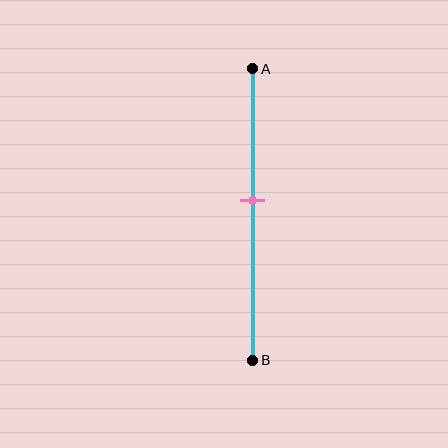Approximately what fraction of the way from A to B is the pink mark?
The pink mark is approximately 45% of the way from A to B.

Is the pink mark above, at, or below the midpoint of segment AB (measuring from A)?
The pink mark is above the midpoint of segment AB.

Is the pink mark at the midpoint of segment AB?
No, the mark is at about 45% from A, not at the 50% midpoint.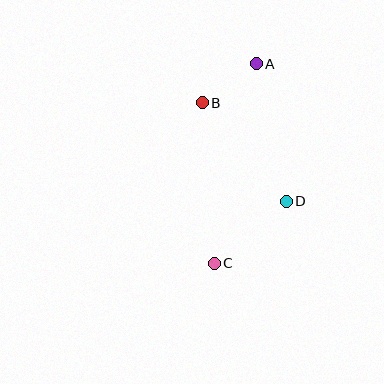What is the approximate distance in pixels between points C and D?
The distance between C and D is approximately 95 pixels.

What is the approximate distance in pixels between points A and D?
The distance between A and D is approximately 141 pixels.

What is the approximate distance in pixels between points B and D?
The distance between B and D is approximately 129 pixels.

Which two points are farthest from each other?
Points A and C are farthest from each other.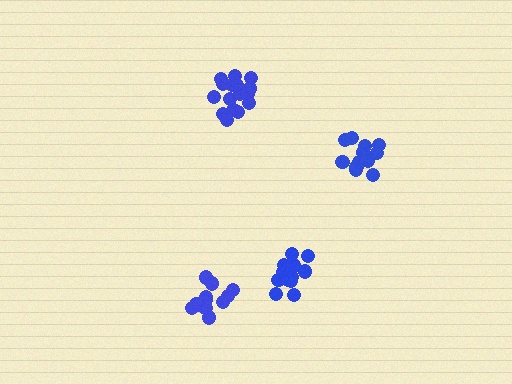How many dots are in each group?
Group 1: 13 dots, Group 2: 16 dots, Group 3: 14 dots, Group 4: 17 dots (60 total).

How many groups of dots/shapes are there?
There are 4 groups.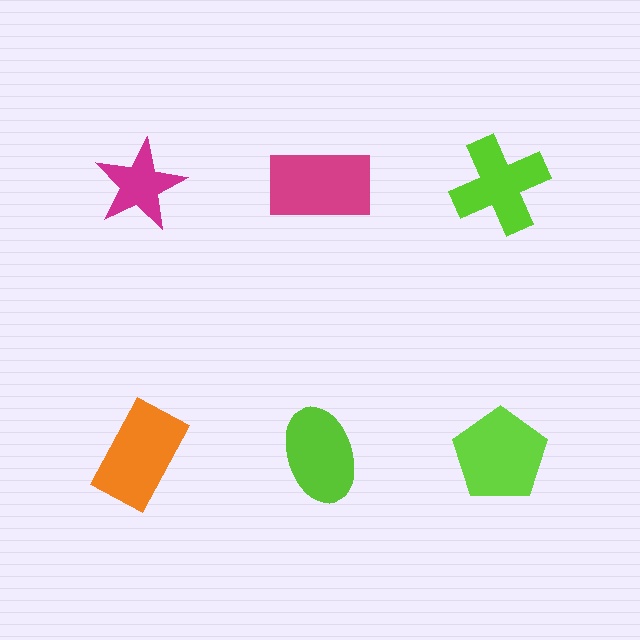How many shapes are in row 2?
3 shapes.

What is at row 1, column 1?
A magenta star.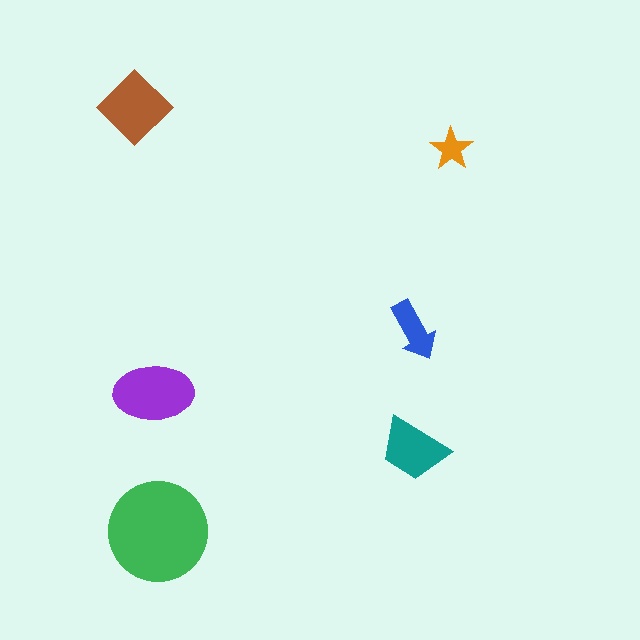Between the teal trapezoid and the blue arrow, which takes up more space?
The teal trapezoid.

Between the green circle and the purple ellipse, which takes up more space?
The green circle.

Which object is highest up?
The brown diamond is topmost.